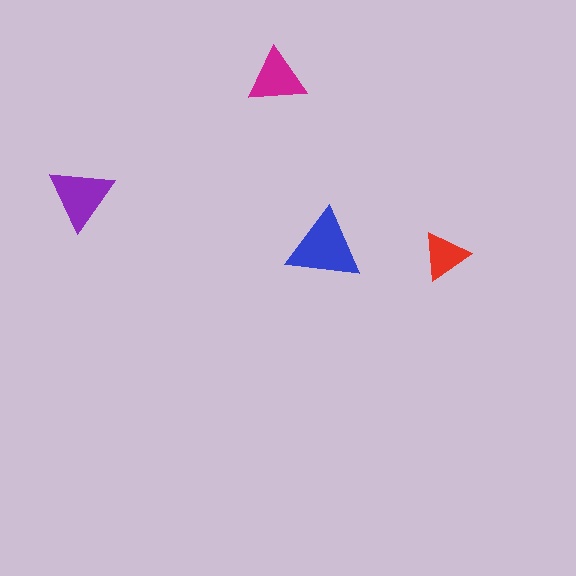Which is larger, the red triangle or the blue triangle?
The blue one.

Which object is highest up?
The magenta triangle is topmost.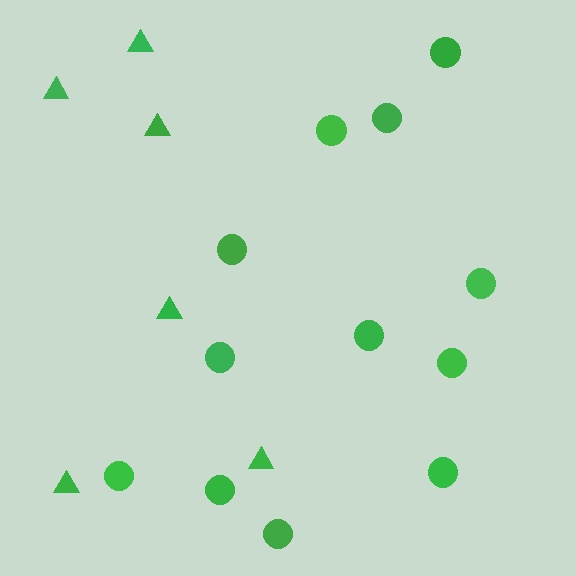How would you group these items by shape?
There are 2 groups: one group of triangles (6) and one group of circles (12).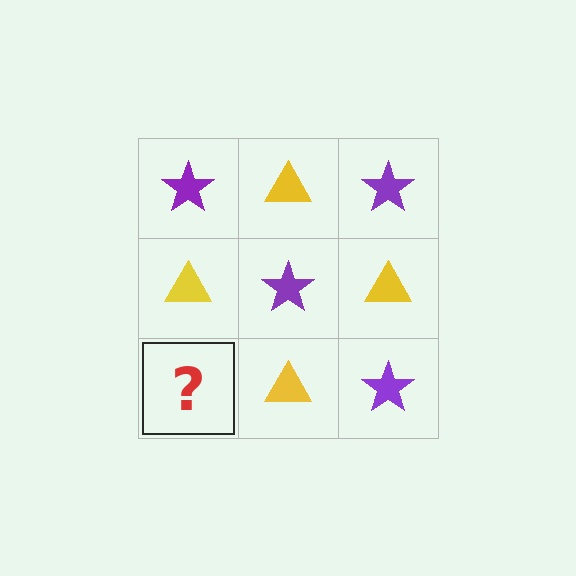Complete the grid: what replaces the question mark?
The question mark should be replaced with a purple star.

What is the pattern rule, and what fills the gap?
The rule is that it alternates purple star and yellow triangle in a checkerboard pattern. The gap should be filled with a purple star.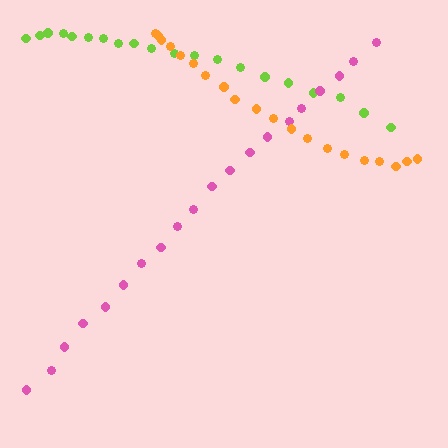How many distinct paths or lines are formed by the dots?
There are 3 distinct paths.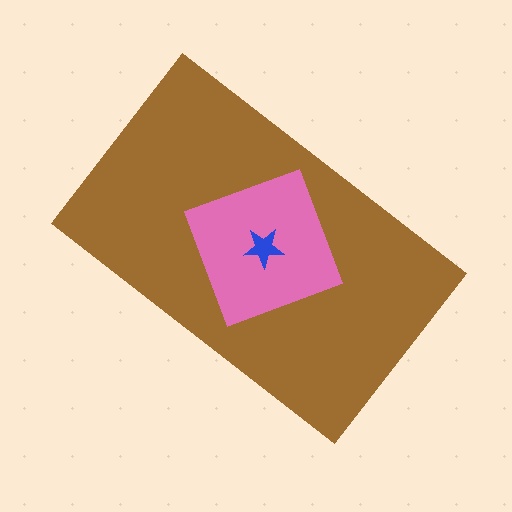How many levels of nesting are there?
3.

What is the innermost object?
The blue star.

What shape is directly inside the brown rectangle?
The pink diamond.